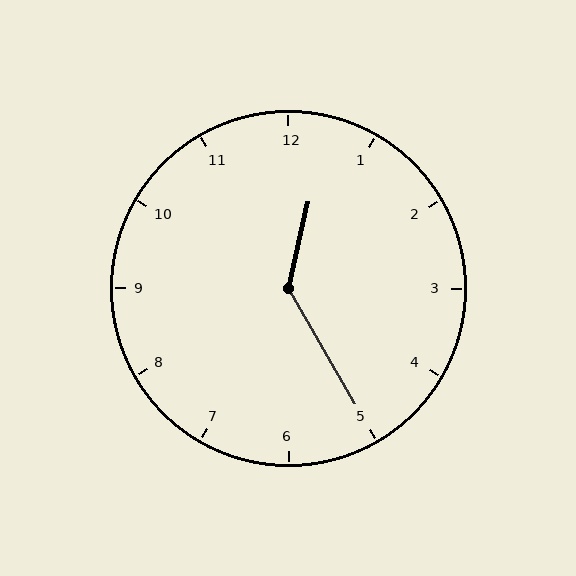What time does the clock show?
12:25.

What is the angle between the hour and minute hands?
Approximately 138 degrees.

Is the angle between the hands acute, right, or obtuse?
It is obtuse.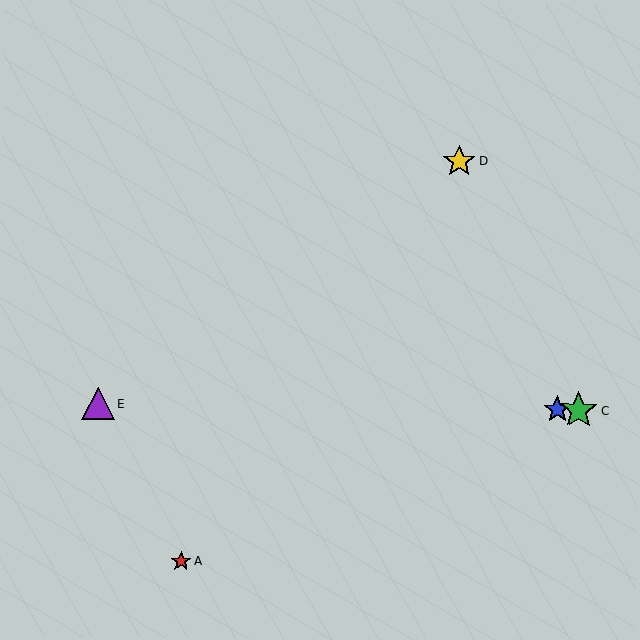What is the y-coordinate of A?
Object A is at y≈561.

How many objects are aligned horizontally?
3 objects (B, C, E) are aligned horizontally.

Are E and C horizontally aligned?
Yes, both are at y≈403.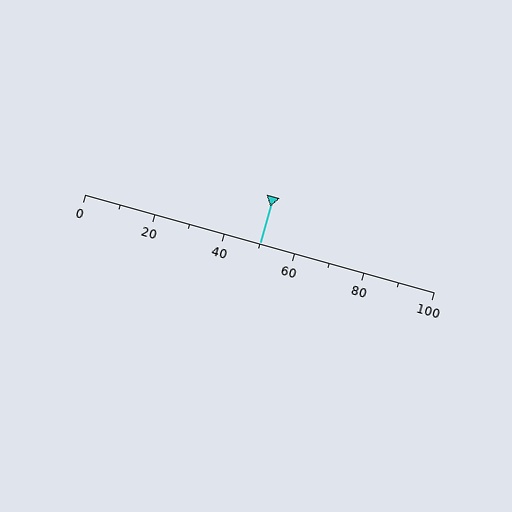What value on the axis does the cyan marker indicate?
The marker indicates approximately 50.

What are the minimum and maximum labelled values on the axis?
The axis runs from 0 to 100.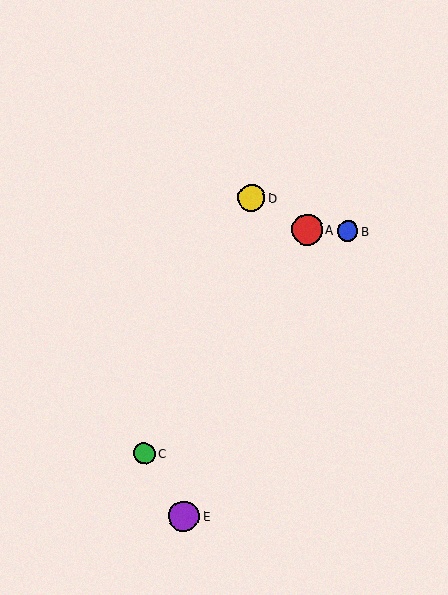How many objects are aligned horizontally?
2 objects (A, B) are aligned horizontally.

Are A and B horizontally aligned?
Yes, both are at y≈230.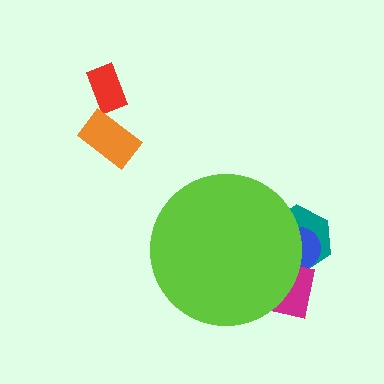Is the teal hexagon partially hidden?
Yes, the teal hexagon is partially hidden behind the lime circle.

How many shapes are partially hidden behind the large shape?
4 shapes are partially hidden.